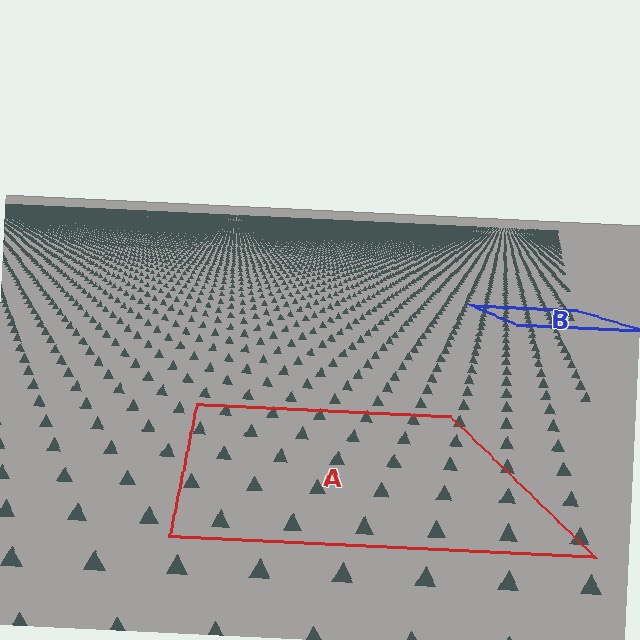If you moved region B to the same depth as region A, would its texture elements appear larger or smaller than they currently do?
They would appear larger. At a closer depth, the same texture elements are projected at a bigger on-screen size.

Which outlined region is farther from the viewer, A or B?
Region B is farther from the viewer — the texture elements inside it appear smaller and more densely packed.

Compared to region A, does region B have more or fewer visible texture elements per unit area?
Region B has more texture elements per unit area — they are packed more densely because it is farther away.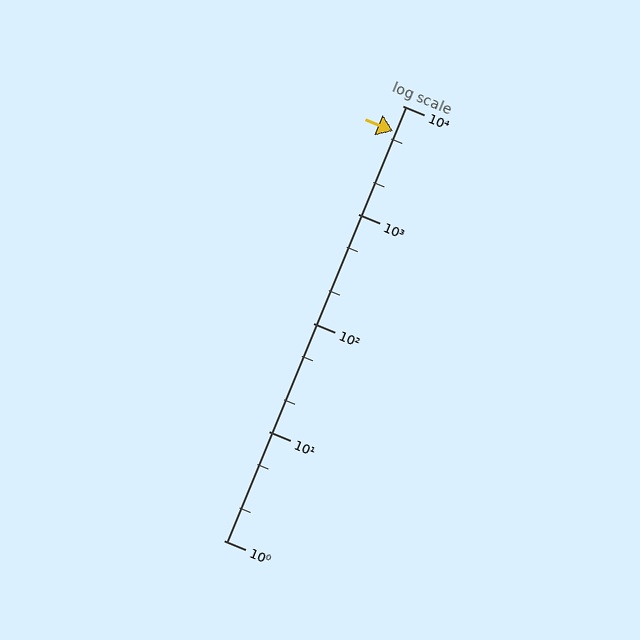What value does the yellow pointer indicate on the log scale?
The pointer indicates approximately 5800.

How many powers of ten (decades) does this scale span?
The scale spans 4 decades, from 1 to 10000.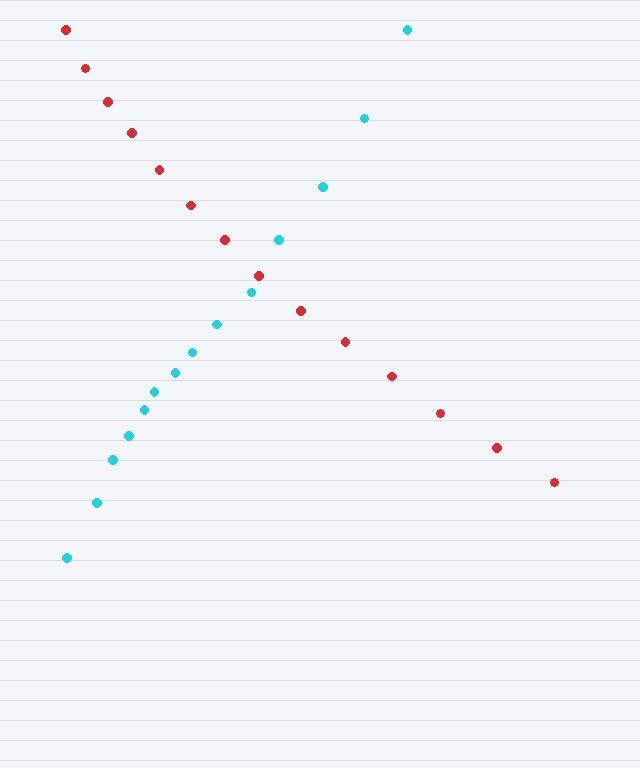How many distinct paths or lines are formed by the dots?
There are 2 distinct paths.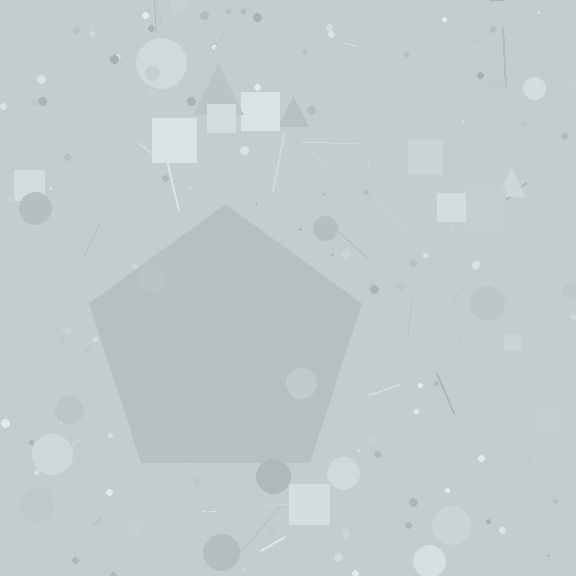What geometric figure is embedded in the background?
A pentagon is embedded in the background.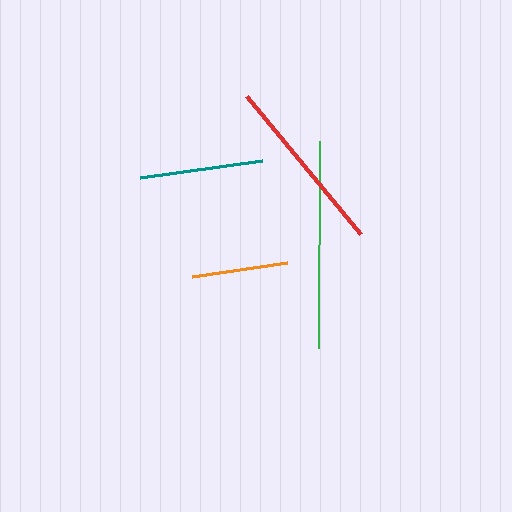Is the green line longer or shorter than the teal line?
The green line is longer than the teal line.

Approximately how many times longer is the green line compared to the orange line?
The green line is approximately 2.2 times the length of the orange line.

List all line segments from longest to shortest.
From longest to shortest: green, red, teal, orange.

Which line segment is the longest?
The green line is the longest at approximately 207 pixels.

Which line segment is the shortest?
The orange line is the shortest at approximately 96 pixels.